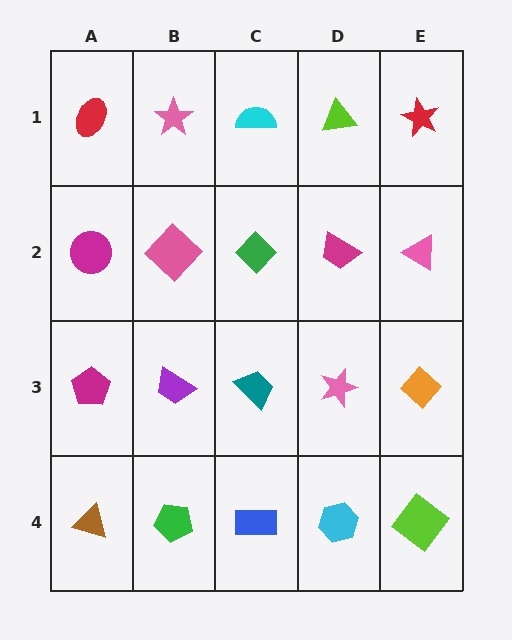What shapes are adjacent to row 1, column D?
A magenta trapezoid (row 2, column D), a cyan semicircle (row 1, column C), a red star (row 1, column E).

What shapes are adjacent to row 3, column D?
A magenta trapezoid (row 2, column D), a cyan hexagon (row 4, column D), a teal trapezoid (row 3, column C), an orange diamond (row 3, column E).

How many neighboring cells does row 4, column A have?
2.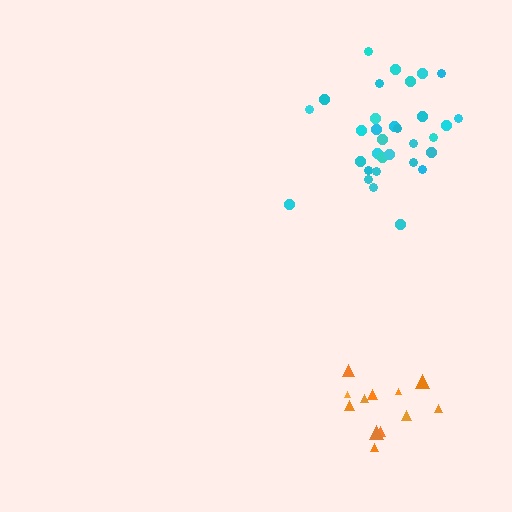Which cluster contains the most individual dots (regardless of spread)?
Cyan (32).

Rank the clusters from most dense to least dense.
cyan, orange.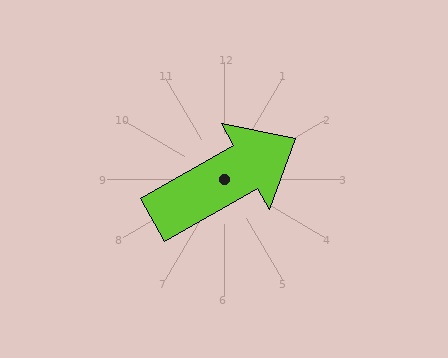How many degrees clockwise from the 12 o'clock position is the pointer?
Approximately 60 degrees.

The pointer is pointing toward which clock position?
Roughly 2 o'clock.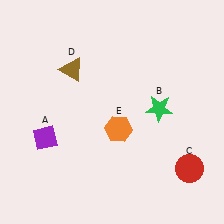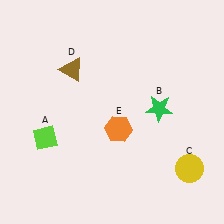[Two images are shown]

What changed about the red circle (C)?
In Image 1, C is red. In Image 2, it changed to yellow.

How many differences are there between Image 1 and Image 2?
There are 2 differences between the two images.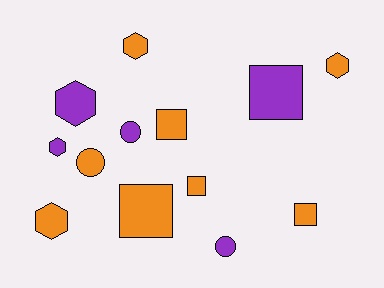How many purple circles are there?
There are 2 purple circles.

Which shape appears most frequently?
Square, with 5 objects.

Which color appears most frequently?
Orange, with 8 objects.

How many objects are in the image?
There are 13 objects.